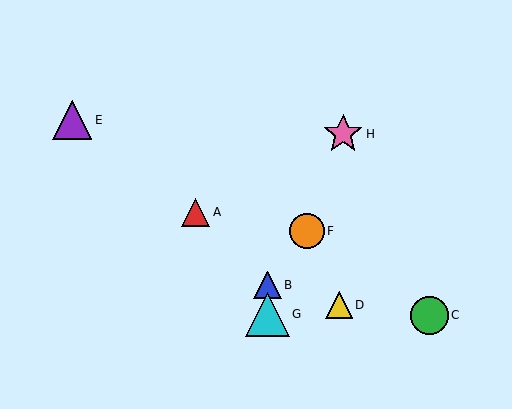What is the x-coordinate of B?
Object B is at x≈267.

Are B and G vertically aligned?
Yes, both are at x≈267.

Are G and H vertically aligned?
No, G is at x≈267 and H is at x≈343.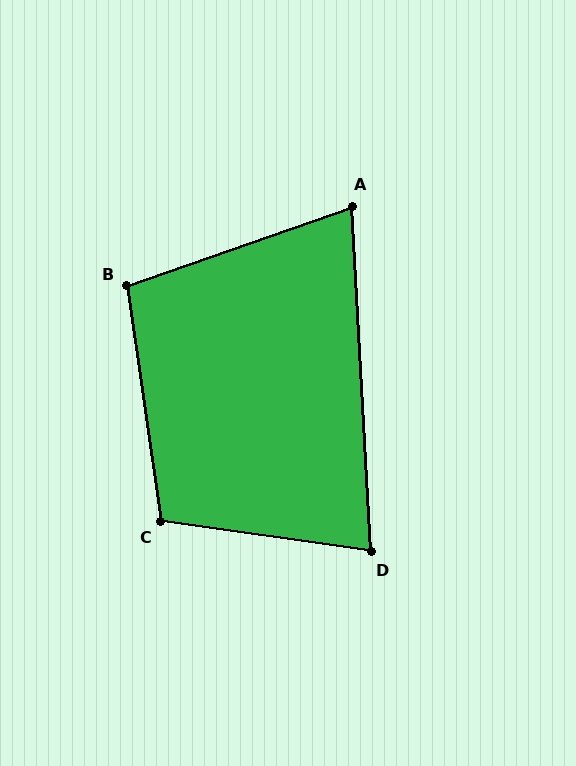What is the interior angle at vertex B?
Approximately 101 degrees (obtuse).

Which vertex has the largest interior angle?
C, at approximately 106 degrees.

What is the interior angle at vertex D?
Approximately 79 degrees (acute).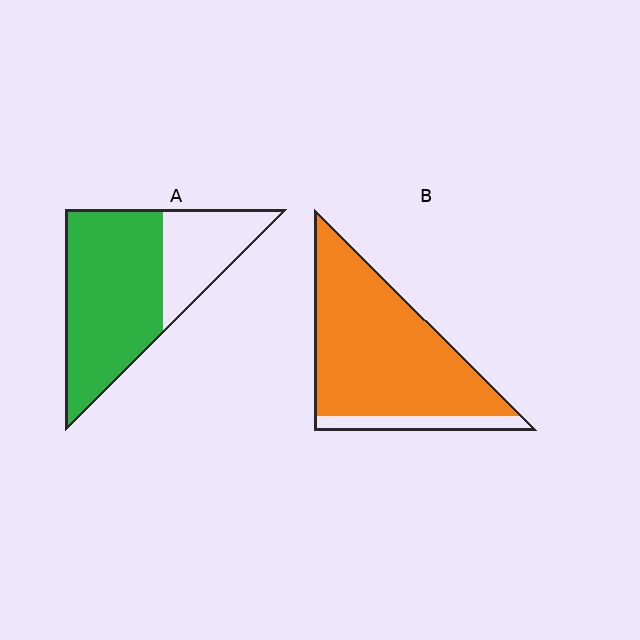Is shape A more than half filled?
Yes.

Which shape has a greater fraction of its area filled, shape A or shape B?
Shape B.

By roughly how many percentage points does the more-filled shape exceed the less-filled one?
By roughly 20 percentage points (B over A).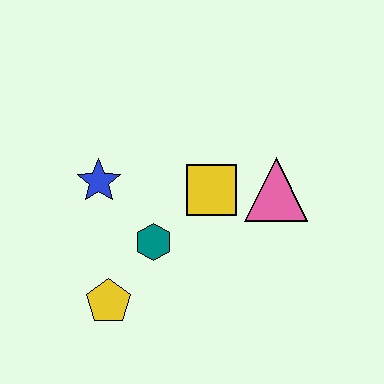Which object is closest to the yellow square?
The pink triangle is closest to the yellow square.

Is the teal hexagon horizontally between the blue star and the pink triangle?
Yes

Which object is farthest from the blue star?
The pink triangle is farthest from the blue star.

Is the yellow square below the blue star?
Yes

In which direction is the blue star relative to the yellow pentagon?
The blue star is above the yellow pentagon.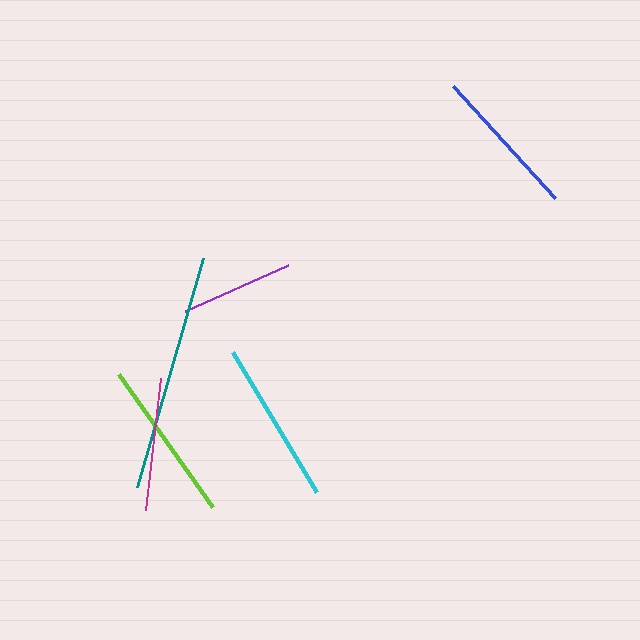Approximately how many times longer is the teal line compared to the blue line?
The teal line is approximately 1.6 times the length of the blue line.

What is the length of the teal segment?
The teal segment is approximately 239 pixels long.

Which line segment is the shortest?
The purple line is the shortest at approximately 113 pixels.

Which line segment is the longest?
The teal line is the longest at approximately 239 pixels.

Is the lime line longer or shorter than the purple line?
The lime line is longer than the purple line.